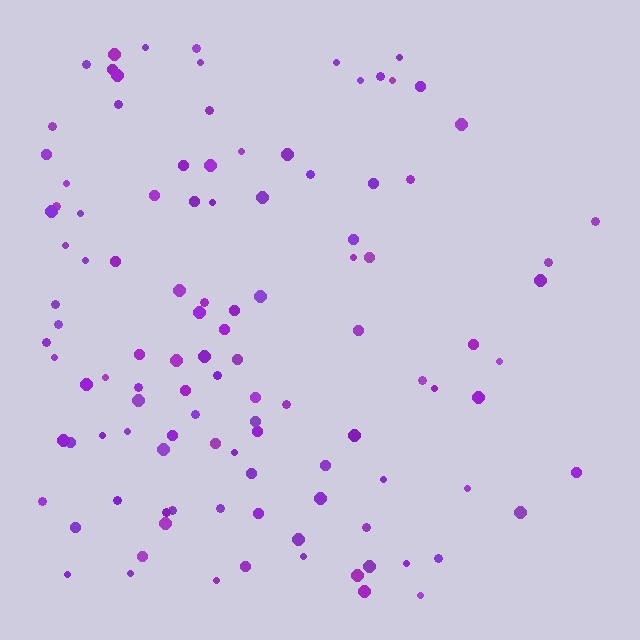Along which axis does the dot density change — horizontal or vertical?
Horizontal.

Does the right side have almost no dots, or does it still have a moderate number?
Still a moderate number, just noticeably fewer than the left.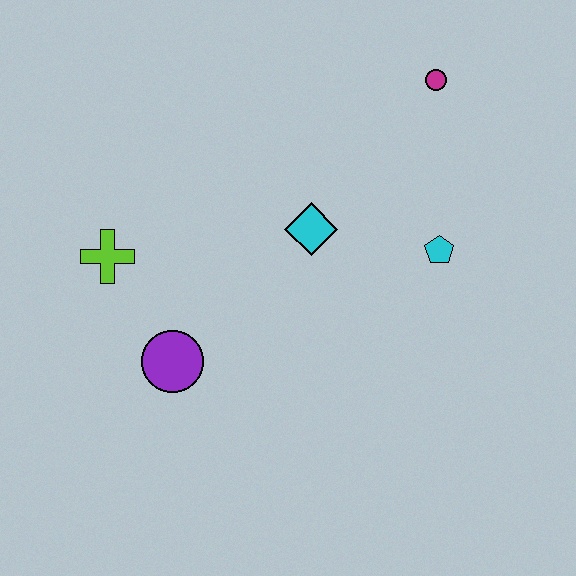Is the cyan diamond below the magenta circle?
Yes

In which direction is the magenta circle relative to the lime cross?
The magenta circle is to the right of the lime cross.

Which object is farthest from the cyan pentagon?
The lime cross is farthest from the cyan pentagon.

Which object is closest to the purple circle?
The lime cross is closest to the purple circle.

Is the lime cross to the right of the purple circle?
No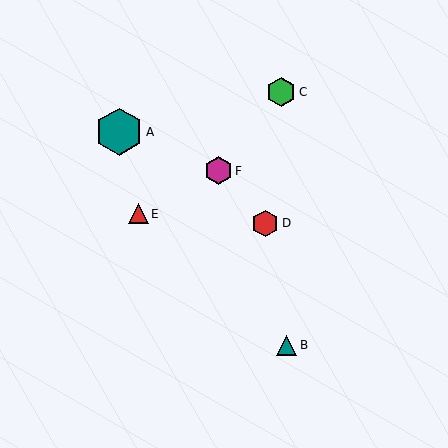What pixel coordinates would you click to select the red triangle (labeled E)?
Click at (139, 214) to select the red triangle E.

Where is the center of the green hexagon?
The center of the green hexagon is at (281, 92).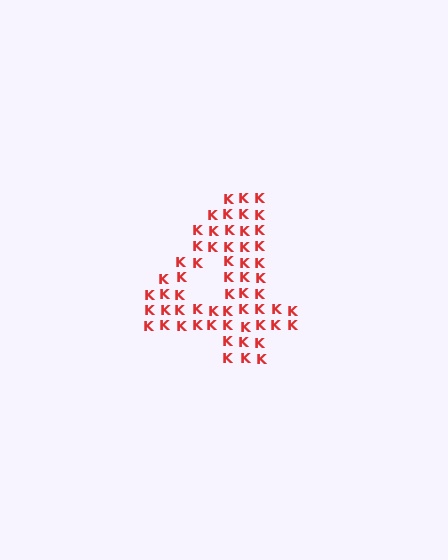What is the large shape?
The large shape is the digit 4.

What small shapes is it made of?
It is made of small letter K's.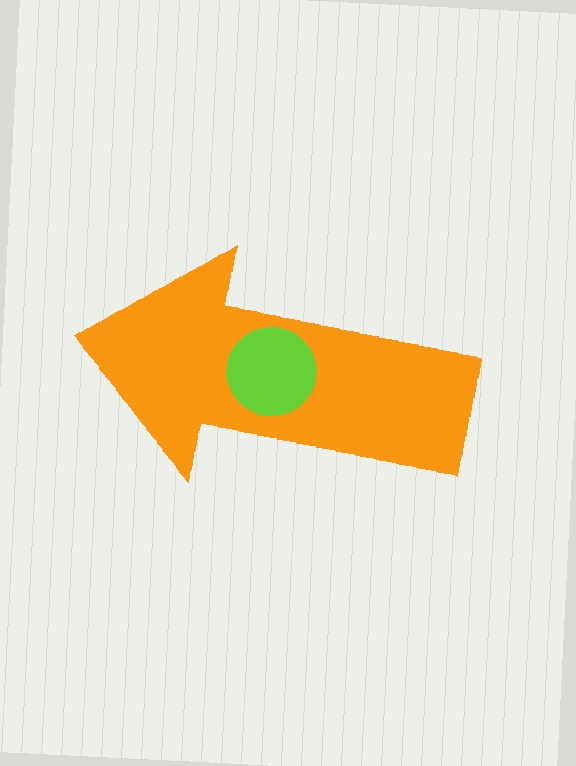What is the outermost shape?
The orange arrow.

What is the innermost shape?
The lime circle.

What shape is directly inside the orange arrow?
The lime circle.